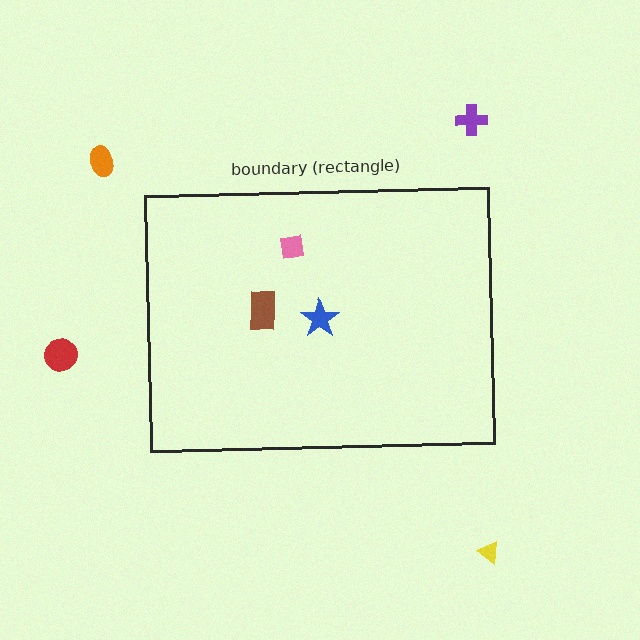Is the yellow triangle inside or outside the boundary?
Outside.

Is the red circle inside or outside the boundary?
Outside.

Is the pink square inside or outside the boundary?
Inside.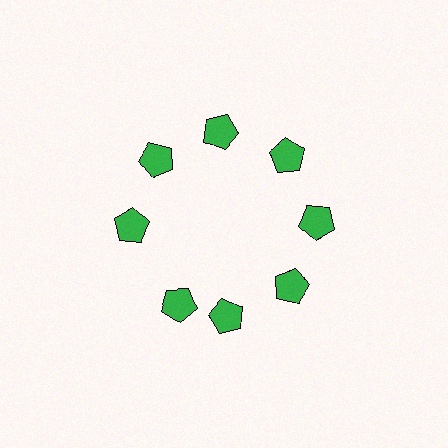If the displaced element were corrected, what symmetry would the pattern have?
It would have 8-fold rotational symmetry — the pattern would map onto itself every 45 degrees.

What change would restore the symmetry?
The symmetry would be restored by rotating it back into even spacing with its neighbors so that all 8 pentagons sit at equal angles and equal distance from the center.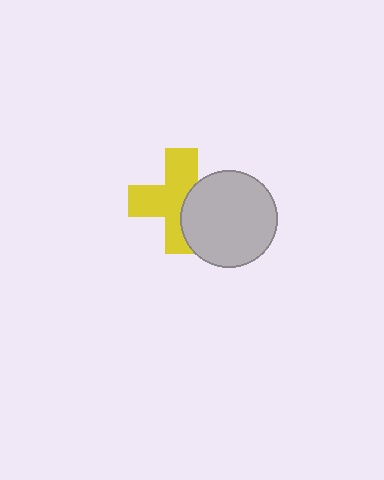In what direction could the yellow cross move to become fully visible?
The yellow cross could move left. That would shift it out from behind the light gray circle entirely.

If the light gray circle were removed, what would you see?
You would see the complete yellow cross.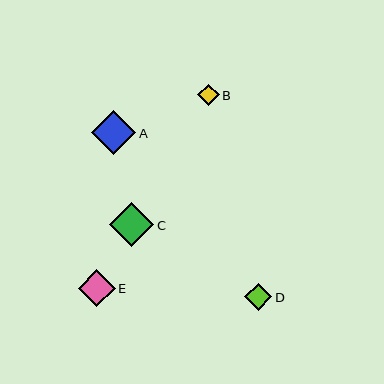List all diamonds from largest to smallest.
From largest to smallest: C, A, E, D, B.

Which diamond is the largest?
Diamond C is the largest with a size of approximately 44 pixels.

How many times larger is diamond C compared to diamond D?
Diamond C is approximately 1.6 times the size of diamond D.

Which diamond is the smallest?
Diamond B is the smallest with a size of approximately 22 pixels.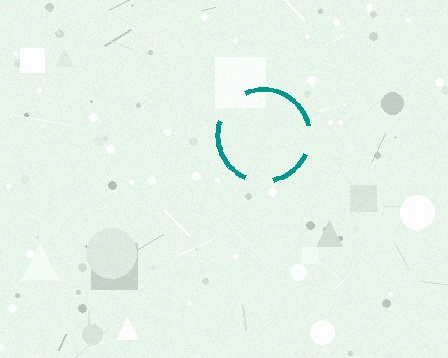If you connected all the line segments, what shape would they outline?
They would outline a circle.